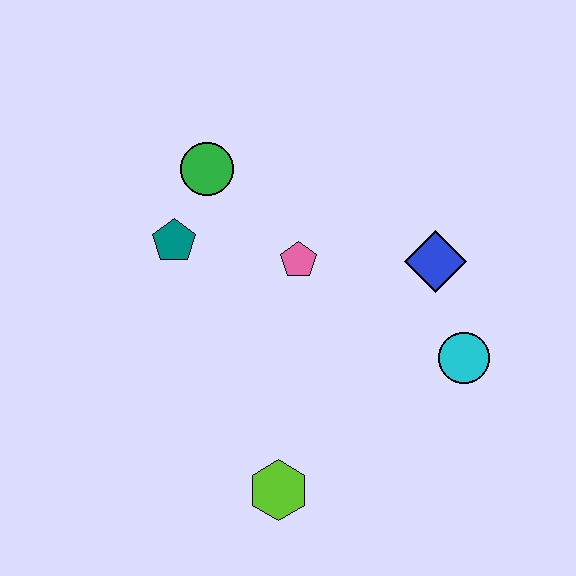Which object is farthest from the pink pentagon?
The lime hexagon is farthest from the pink pentagon.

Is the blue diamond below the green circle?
Yes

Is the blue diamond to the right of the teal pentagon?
Yes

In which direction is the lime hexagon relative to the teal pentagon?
The lime hexagon is below the teal pentagon.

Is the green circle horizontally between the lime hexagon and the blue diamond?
No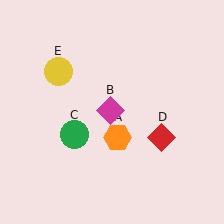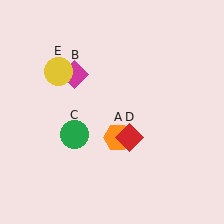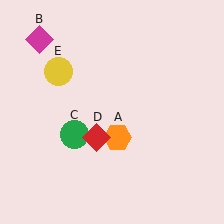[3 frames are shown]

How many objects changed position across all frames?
2 objects changed position: magenta diamond (object B), red diamond (object D).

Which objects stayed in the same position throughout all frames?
Orange hexagon (object A) and green circle (object C) and yellow circle (object E) remained stationary.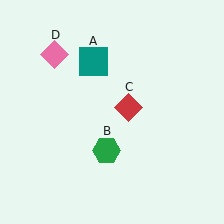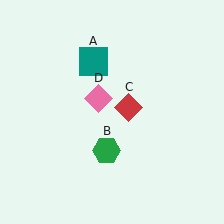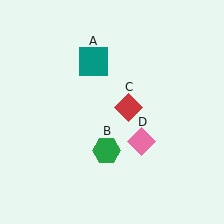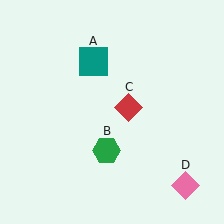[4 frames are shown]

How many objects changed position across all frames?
1 object changed position: pink diamond (object D).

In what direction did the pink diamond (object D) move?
The pink diamond (object D) moved down and to the right.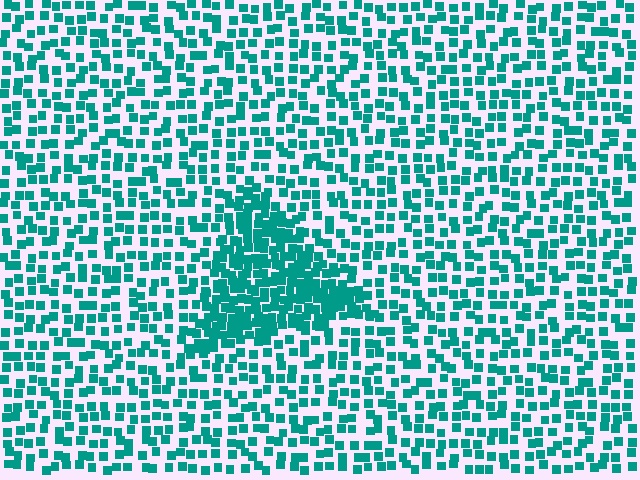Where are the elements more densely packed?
The elements are more densely packed inside the triangle boundary.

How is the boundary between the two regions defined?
The boundary is defined by a change in element density (approximately 2.2x ratio). All elements are the same color, size, and shape.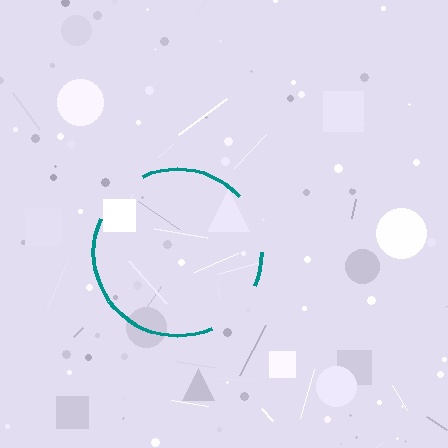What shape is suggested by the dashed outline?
The dashed outline suggests a circle.